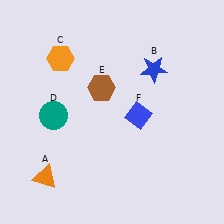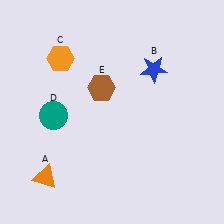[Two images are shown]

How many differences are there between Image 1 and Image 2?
There is 1 difference between the two images.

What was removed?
The blue diamond (F) was removed in Image 2.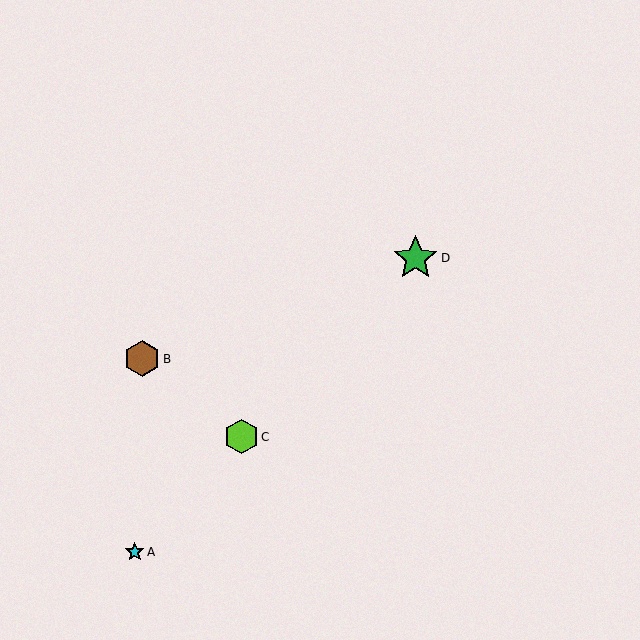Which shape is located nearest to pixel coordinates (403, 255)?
The green star (labeled D) at (415, 258) is nearest to that location.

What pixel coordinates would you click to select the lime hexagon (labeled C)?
Click at (241, 437) to select the lime hexagon C.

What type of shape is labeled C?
Shape C is a lime hexagon.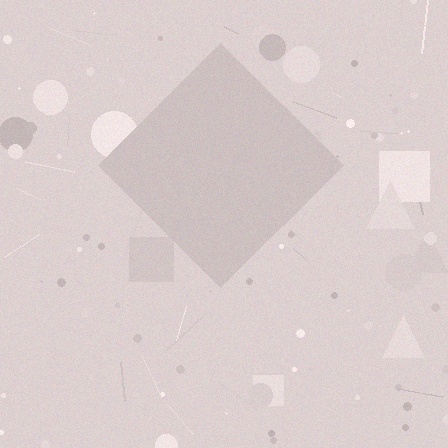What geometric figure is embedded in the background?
A diamond is embedded in the background.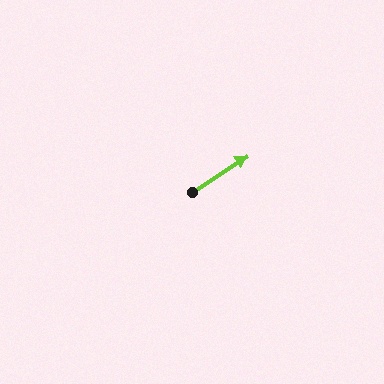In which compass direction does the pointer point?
Northeast.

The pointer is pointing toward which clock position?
Roughly 2 o'clock.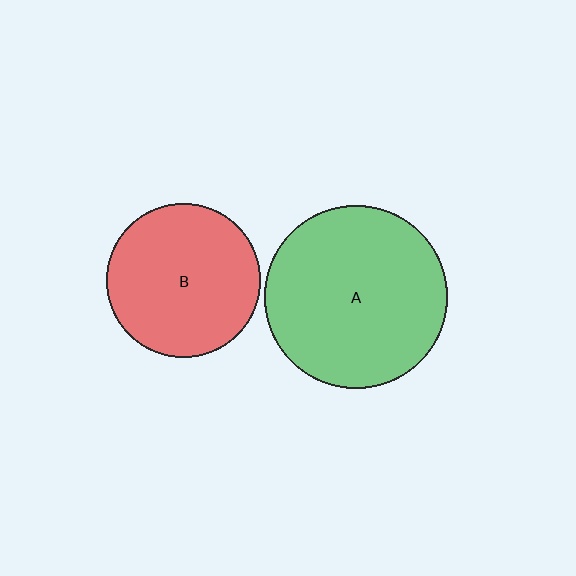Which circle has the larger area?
Circle A (green).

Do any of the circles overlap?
No, none of the circles overlap.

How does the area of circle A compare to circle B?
Approximately 1.4 times.